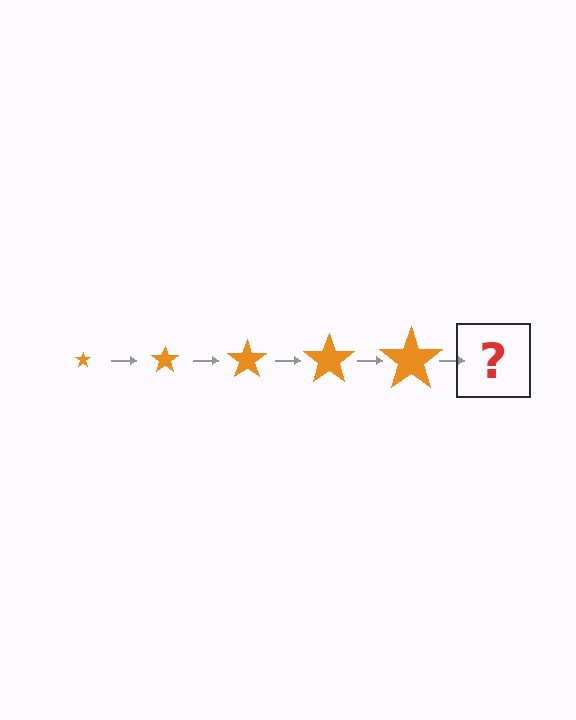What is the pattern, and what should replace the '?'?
The pattern is that the star gets progressively larger each step. The '?' should be an orange star, larger than the previous one.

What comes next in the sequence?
The next element should be an orange star, larger than the previous one.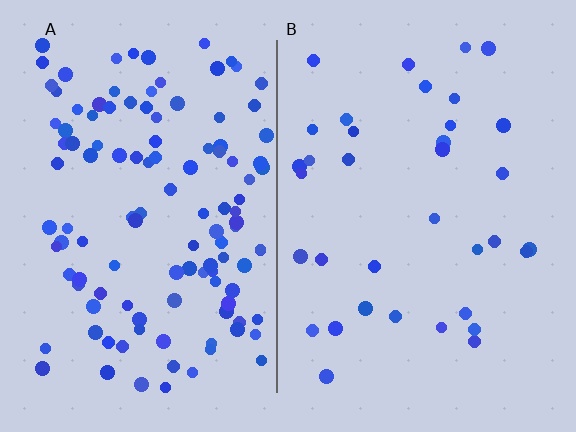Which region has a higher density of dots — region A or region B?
A (the left).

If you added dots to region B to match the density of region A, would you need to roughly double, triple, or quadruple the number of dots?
Approximately triple.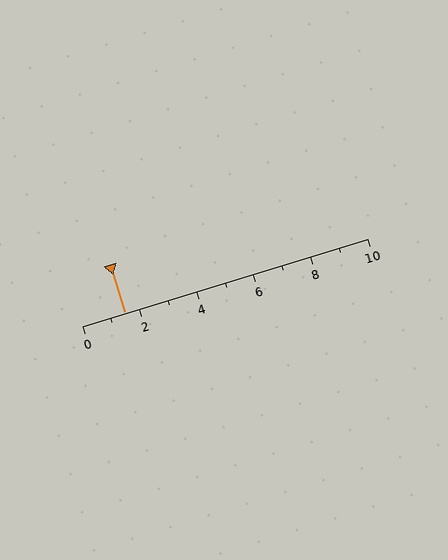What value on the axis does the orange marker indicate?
The marker indicates approximately 1.5.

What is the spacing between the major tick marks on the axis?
The major ticks are spaced 2 apart.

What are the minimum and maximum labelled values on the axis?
The axis runs from 0 to 10.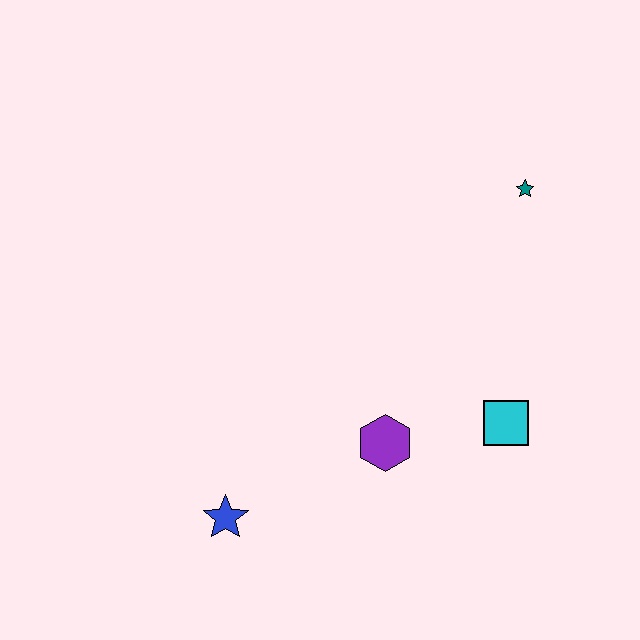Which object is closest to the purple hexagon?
The cyan square is closest to the purple hexagon.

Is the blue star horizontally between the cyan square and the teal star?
No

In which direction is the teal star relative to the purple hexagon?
The teal star is above the purple hexagon.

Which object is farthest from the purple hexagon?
The teal star is farthest from the purple hexagon.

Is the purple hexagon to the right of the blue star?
Yes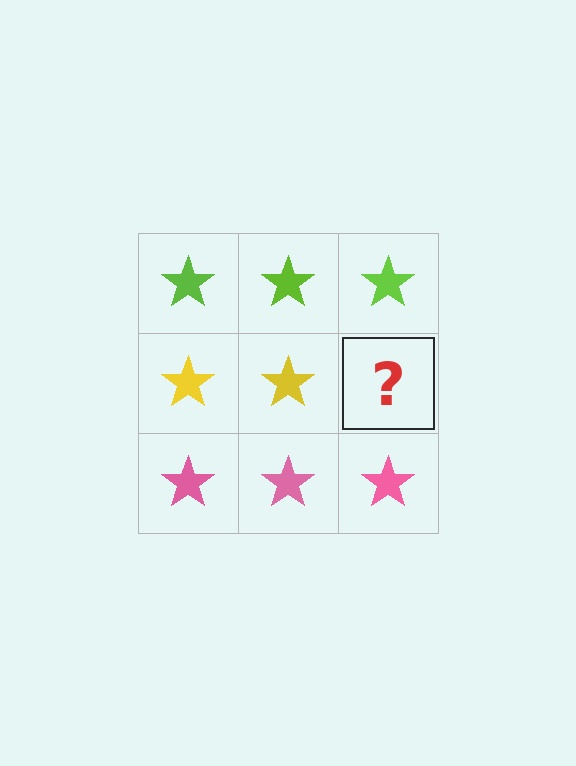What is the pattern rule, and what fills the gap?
The rule is that each row has a consistent color. The gap should be filled with a yellow star.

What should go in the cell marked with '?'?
The missing cell should contain a yellow star.